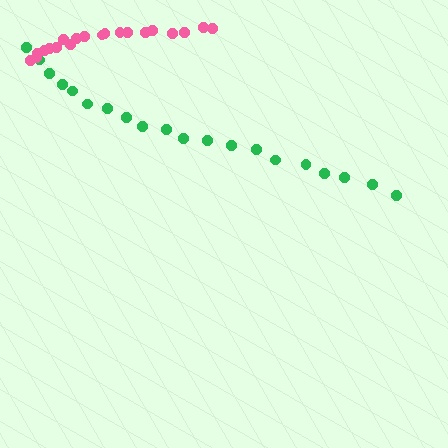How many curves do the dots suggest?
There are 2 distinct paths.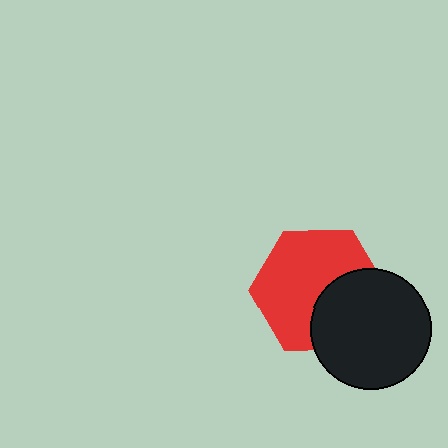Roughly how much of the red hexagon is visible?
About half of it is visible (roughly 65%).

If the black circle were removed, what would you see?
You would see the complete red hexagon.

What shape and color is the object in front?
The object in front is a black circle.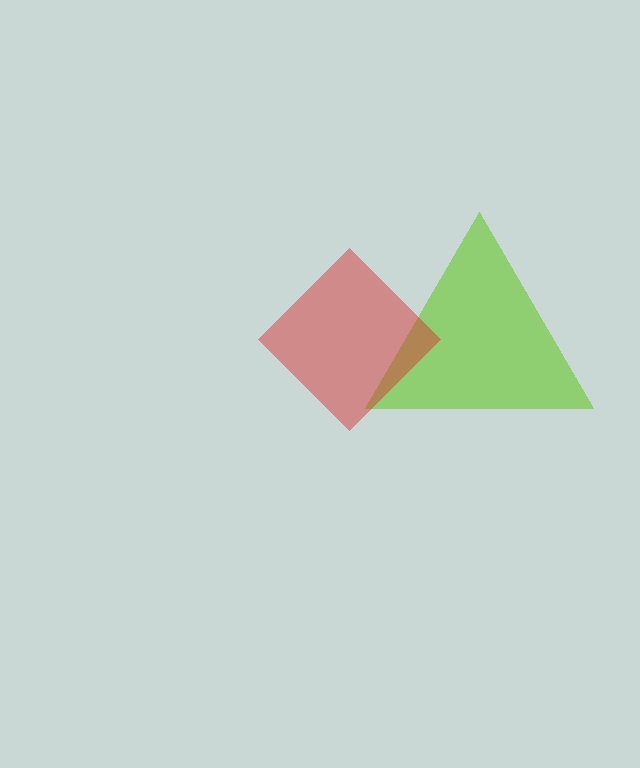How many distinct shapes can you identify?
There are 2 distinct shapes: a lime triangle, a red diamond.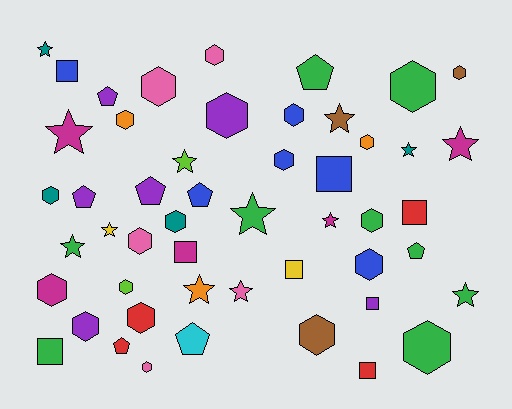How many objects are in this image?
There are 50 objects.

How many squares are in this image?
There are 8 squares.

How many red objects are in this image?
There are 4 red objects.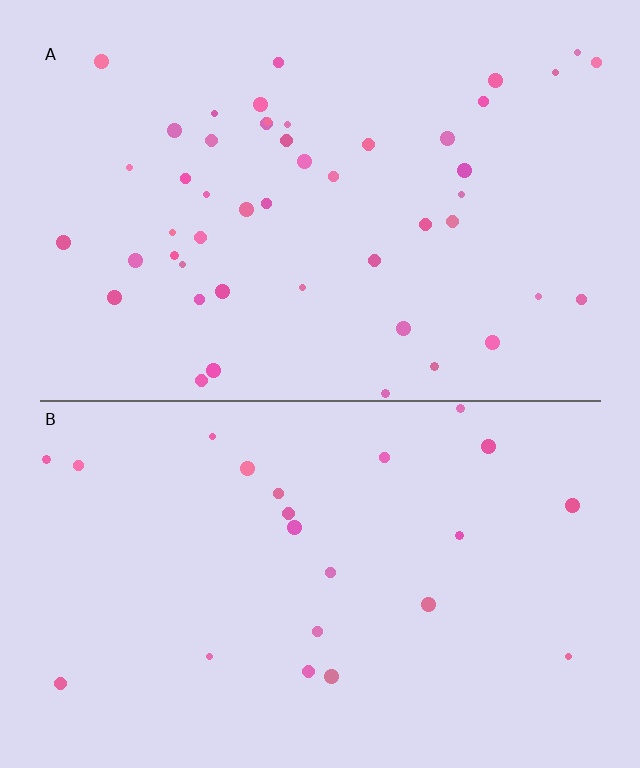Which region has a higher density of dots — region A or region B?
A (the top).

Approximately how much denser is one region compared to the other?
Approximately 2.1× — region A over region B.